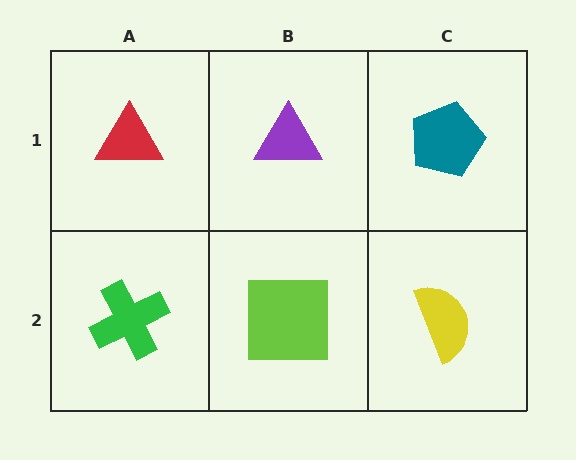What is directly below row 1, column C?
A yellow semicircle.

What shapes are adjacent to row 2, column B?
A purple triangle (row 1, column B), a green cross (row 2, column A), a yellow semicircle (row 2, column C).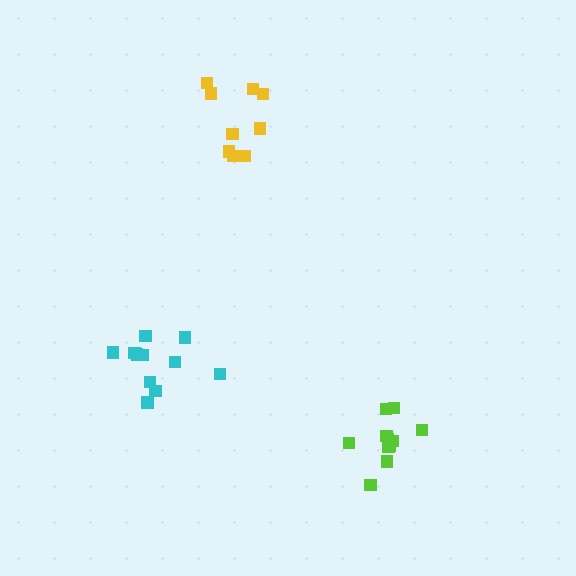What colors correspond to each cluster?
The clusters are colored: lime, cyan, yellow.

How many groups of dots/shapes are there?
There are 3 groups.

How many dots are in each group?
Group 1: 11 dots, Group 2: 11 dots, Group 3: 9 dots (31 total).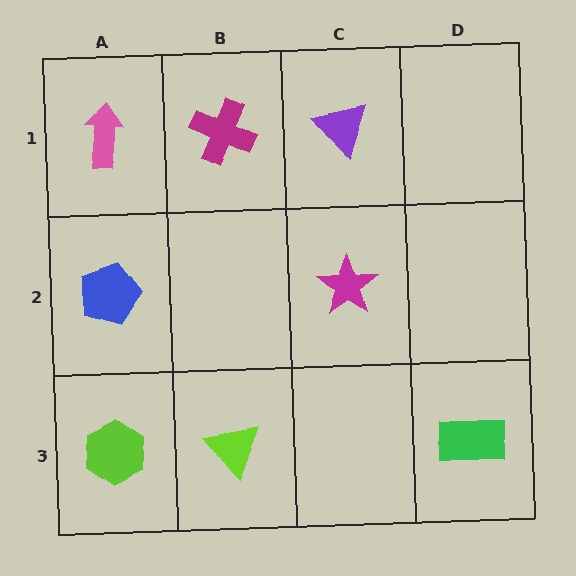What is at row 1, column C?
A purple triangle.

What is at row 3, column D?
A green rectangle.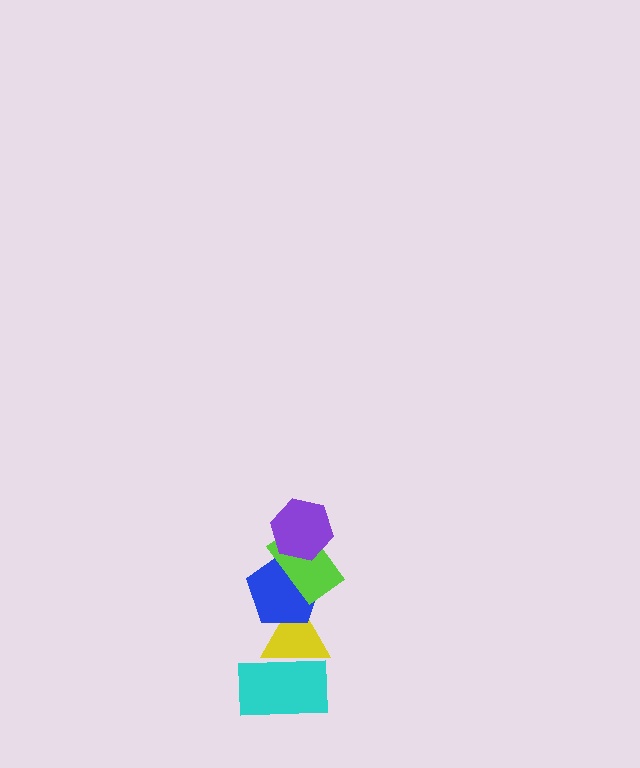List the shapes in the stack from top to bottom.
From top to bottom: the purple hexagon, the lime rectangle, the blue pentagon, the yellow triangle, the cyan rectangle.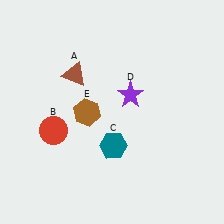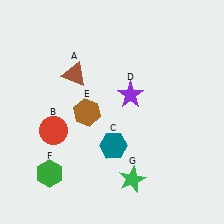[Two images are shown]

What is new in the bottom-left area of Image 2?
A green hexagon (F) was added in the bottom-left area of Image 2.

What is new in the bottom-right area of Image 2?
A green star (G) was added in the bottom-right area of Image 2.